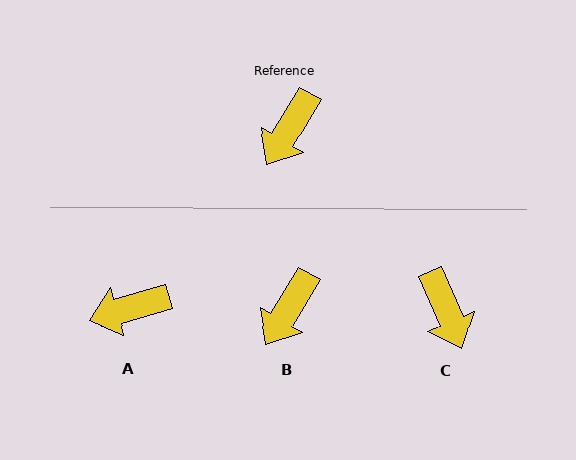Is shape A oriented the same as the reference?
No, it is off by about 42 degrees.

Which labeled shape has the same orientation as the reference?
B.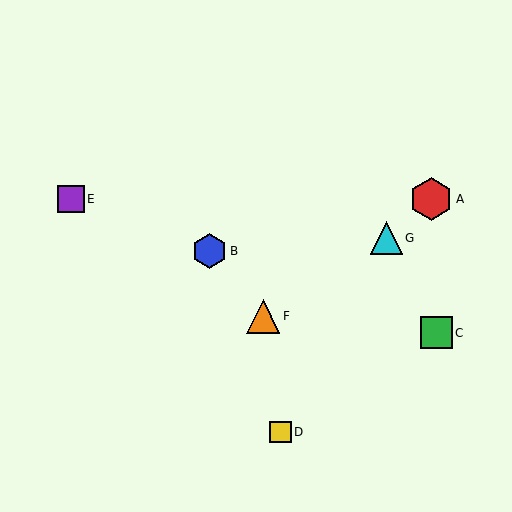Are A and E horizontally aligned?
Yes, both are at y≈199.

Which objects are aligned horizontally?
Objects A, E are aligned horizontally.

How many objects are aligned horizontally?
2 objects (A, E) are aligned horizontally.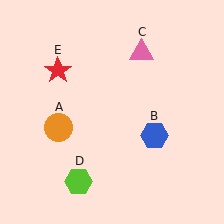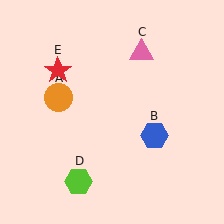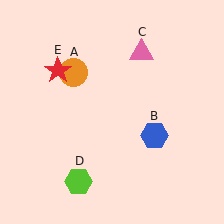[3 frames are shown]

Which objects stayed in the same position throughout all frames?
Blue hexagon (object B) and pink triangle (object C) and lime hexagon (object D) and red star (object E) remained stationary.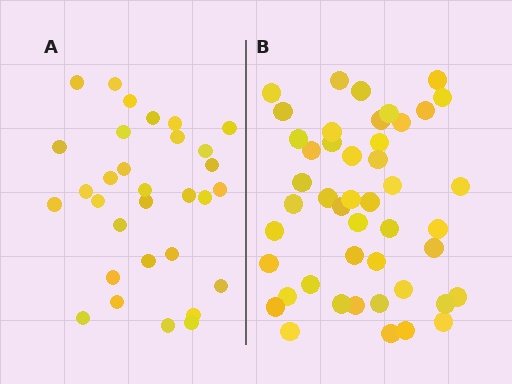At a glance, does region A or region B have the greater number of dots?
Region B (the right region) has more dots.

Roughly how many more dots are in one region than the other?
Region B has approximately 15 more dots than region A.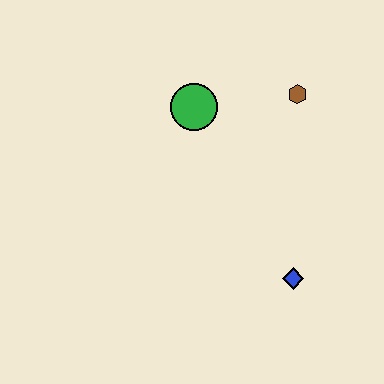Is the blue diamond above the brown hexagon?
No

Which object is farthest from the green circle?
The blue diamond is farthest from the green circle.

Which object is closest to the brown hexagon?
The green circle is closest to the brown hexagon.